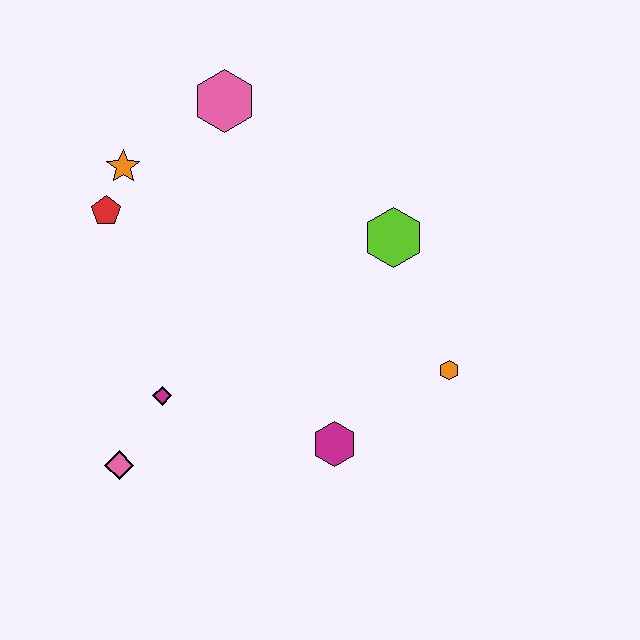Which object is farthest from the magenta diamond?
The pink hexagon is farthest from the magenta diamond.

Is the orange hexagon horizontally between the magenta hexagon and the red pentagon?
No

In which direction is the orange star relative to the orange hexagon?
The orange star is to the left of the orange hexagon.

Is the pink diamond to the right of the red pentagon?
Yes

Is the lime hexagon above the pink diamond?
Yes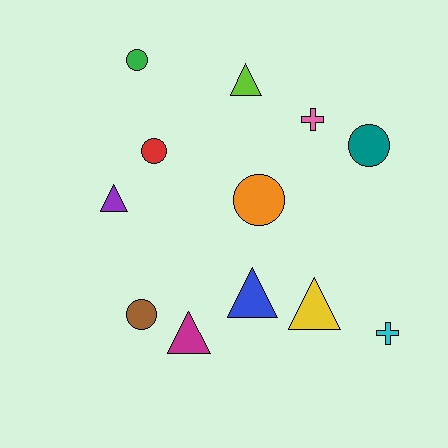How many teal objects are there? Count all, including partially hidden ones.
There is 1 teal object.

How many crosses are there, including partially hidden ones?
There are 2 crosses.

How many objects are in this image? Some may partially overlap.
There are 12 objects.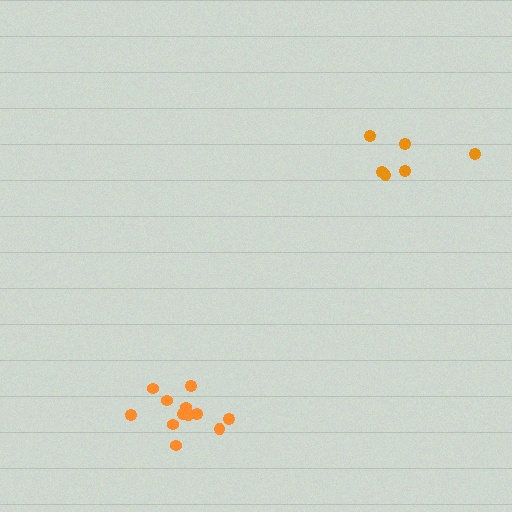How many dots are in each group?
Group 1: 12 dots, Group 2: 6 dots (18 total).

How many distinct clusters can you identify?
There are 2 distinct clusters.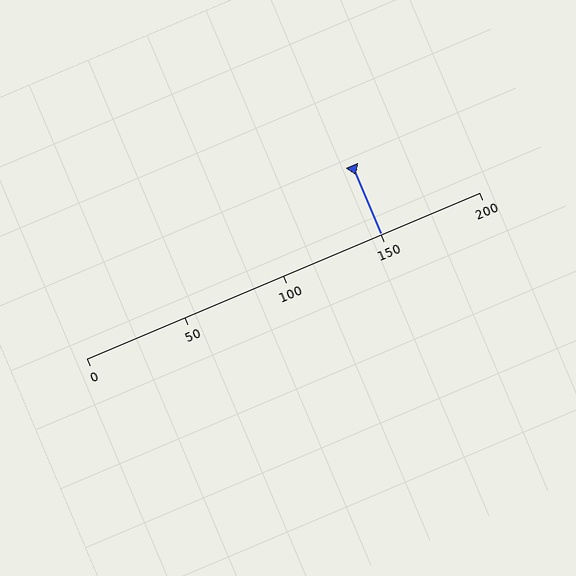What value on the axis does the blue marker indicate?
The marker indicates approximately 150.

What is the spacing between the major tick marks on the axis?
The major ticks are spaced 50 apart.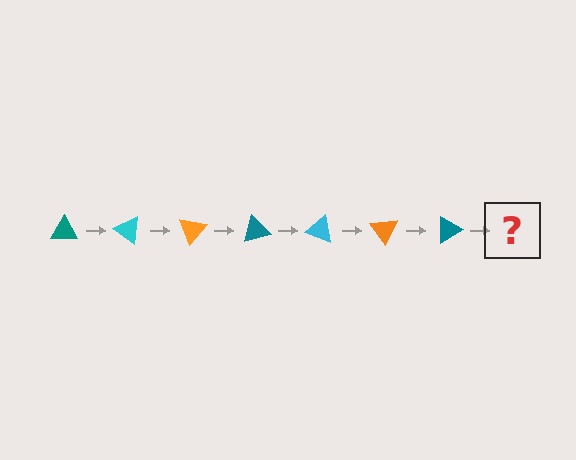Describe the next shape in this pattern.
It should be a cyan triangle, rotated 245 degrees from the start.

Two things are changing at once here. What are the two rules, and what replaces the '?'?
The two rules are that it rotates 35 degrees each step and the color cycles through teal, cyan, and orange. The '?' should be a cyan triangle, rotated 245 degrees from the start.